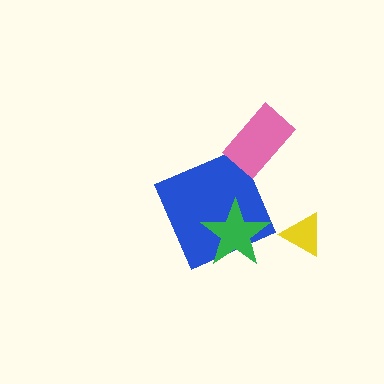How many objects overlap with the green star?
1 object overlaps with the green star.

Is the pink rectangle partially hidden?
No, no other shape covers it.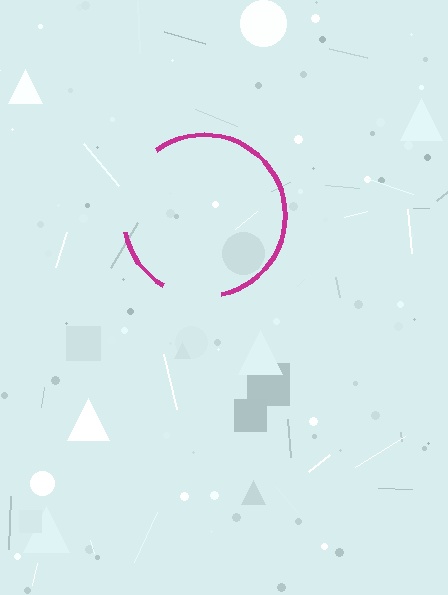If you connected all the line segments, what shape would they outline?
They would outline a circle.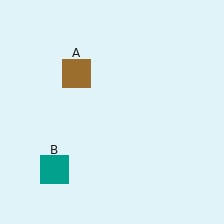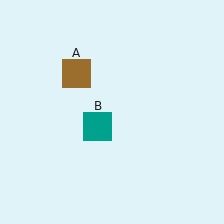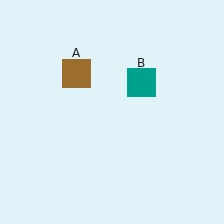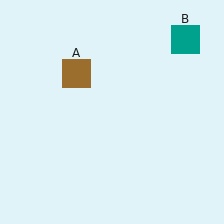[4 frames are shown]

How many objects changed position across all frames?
1 object changed position: teal square (object B).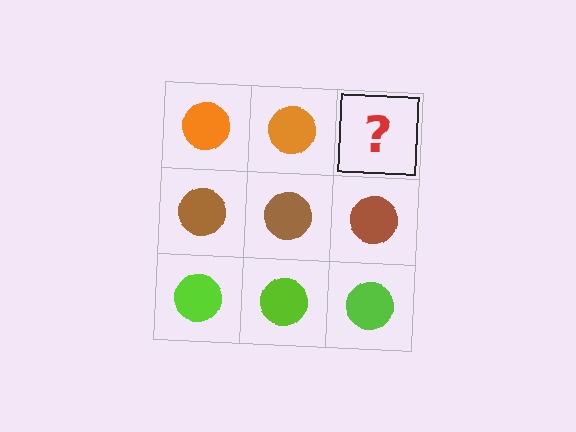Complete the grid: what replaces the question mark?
The question mark should be replaced with an orange circle.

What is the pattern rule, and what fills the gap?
The rule is that each row has a consistent color. The gap should be filled with an orange circle.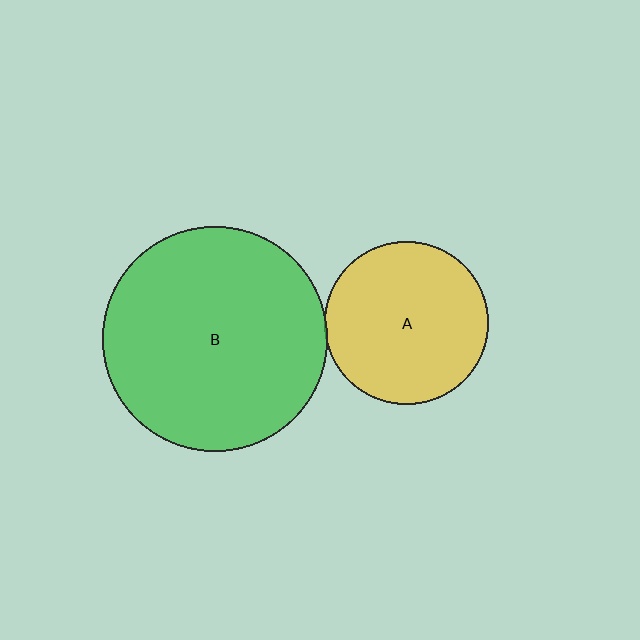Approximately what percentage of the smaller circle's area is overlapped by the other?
Approximately 5%.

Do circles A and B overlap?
Yes.